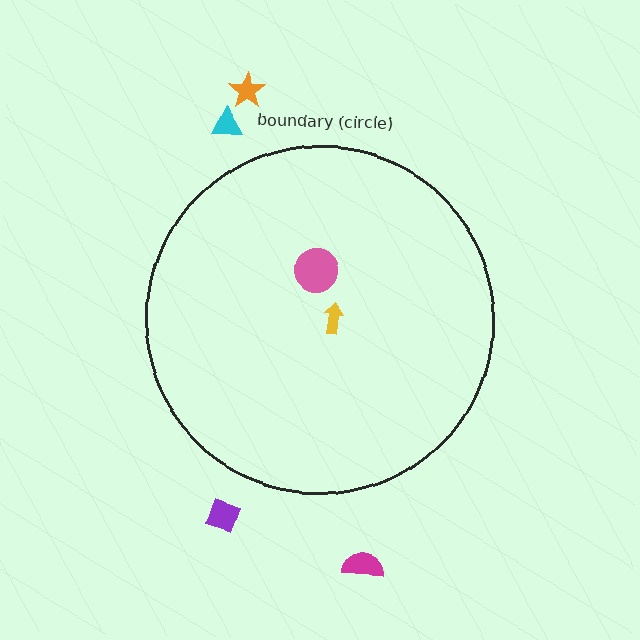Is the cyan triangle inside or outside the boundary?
Outside.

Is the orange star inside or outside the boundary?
Outside.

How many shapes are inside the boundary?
2 inside, 4 outside.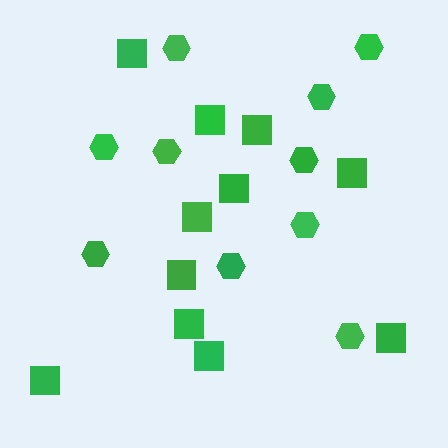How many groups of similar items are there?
There are 2 groups: one group of hexagons (10) and one group of squares (11).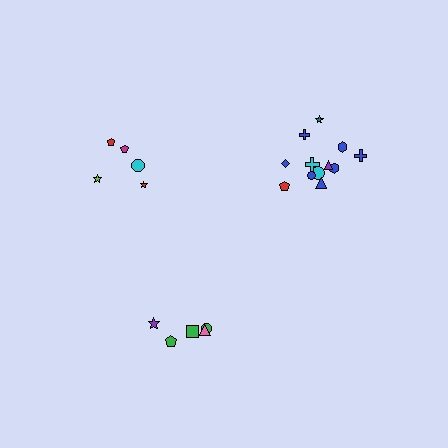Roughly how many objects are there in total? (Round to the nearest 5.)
Roughly 20 objects in total.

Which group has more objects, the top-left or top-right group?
The top-right group.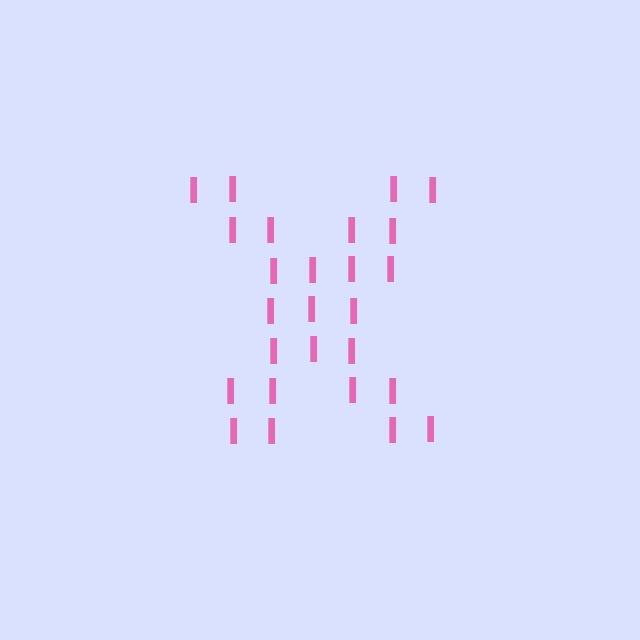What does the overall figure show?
The overall figure shows the letter X.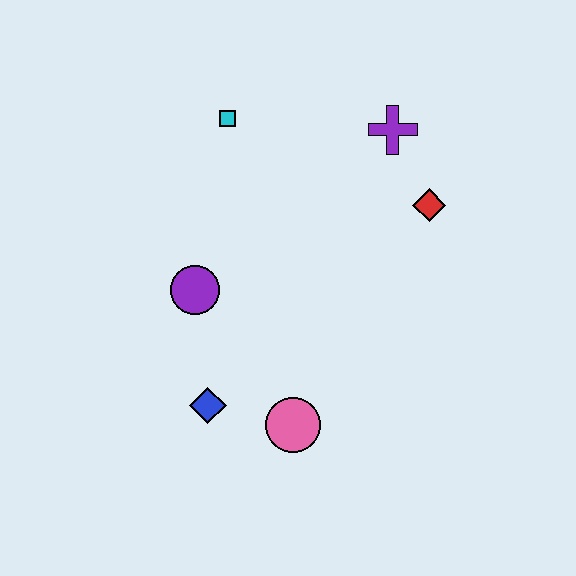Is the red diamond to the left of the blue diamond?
No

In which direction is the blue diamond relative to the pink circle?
The blue diamond is to the left of the pink circle.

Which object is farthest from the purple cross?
The blue diamond is farthest from the purple cross.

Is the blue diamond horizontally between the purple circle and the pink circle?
Yes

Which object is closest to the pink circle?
The blue diamond is closest to the pink circle.